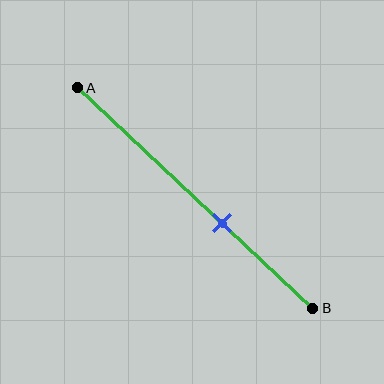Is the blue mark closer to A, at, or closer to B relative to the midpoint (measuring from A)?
The blue mark is closer to point B than the midpoint of segment AB.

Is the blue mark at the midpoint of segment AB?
No, the mark is at about 60% from A, not at the 50% midpoint.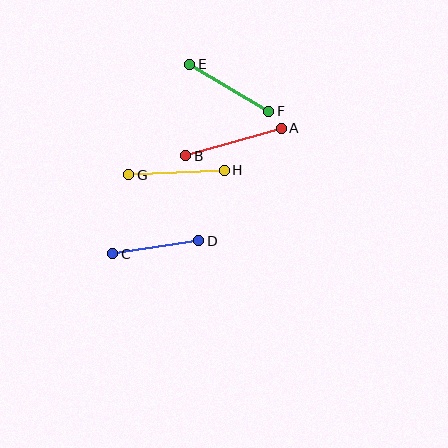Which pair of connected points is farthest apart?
Points A and B are farthest apart.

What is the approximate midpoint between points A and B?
The midpoint is at approximately (234, 142) pixels.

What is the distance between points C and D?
The distance is approximately 87 pixels.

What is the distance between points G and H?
The distance is approximately 95 pixels.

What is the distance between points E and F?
The distance is approximately 92 pixels.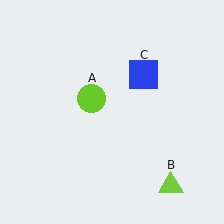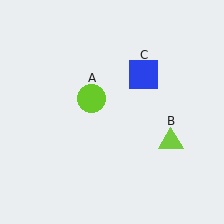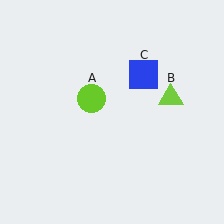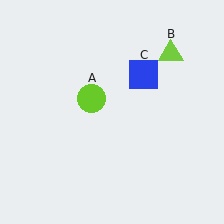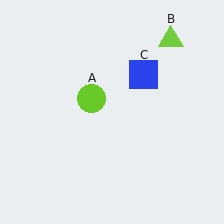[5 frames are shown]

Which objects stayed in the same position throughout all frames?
Lime circle (object A) and blue square (object C) remained stationary.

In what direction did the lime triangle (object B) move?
The lime triangle (object B) moved up.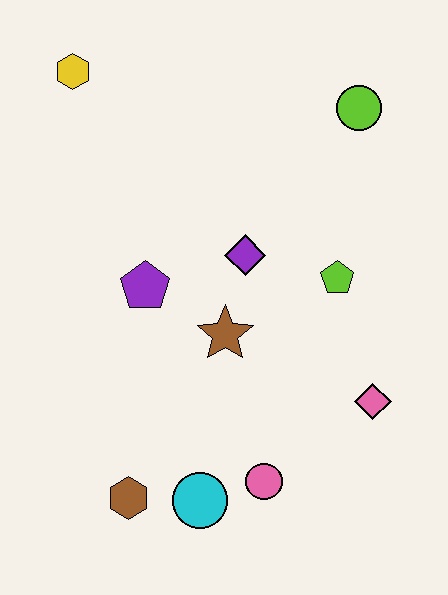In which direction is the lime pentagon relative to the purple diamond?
The lime pentagon is to the right of the purple diamond.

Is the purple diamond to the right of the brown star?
Yes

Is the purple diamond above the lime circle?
No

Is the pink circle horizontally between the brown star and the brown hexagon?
No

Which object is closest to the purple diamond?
The brown star is closest to the purple diamond.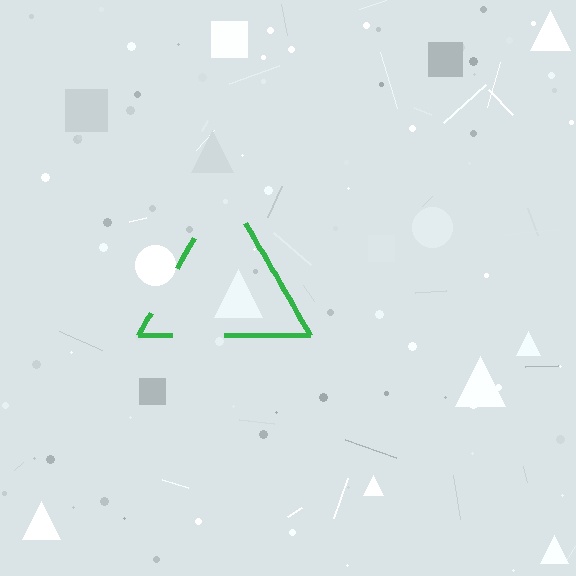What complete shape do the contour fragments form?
The contour fragments form a triangle.